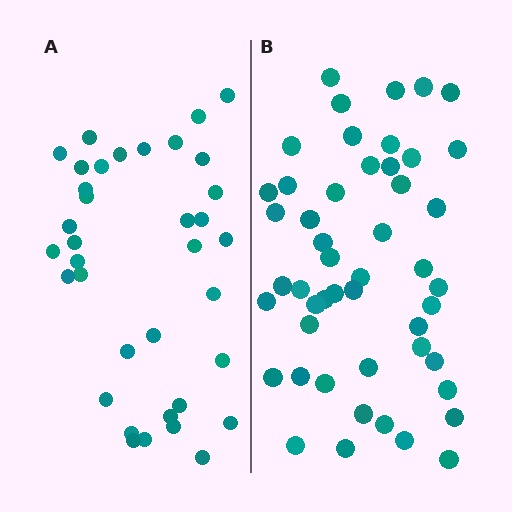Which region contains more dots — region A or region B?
Region B (the right region) has more dots.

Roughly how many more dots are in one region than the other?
Region B has approximately 15 more dots than region A.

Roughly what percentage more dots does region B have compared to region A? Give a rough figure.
About 35% more.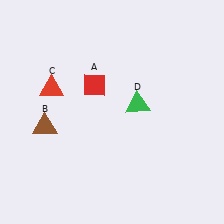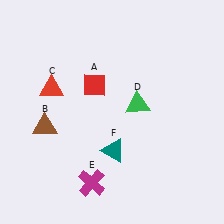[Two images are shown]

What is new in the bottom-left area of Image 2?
A magenta cross (E) was added in the bottom-left area of Image 2.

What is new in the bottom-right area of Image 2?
A teal triangle (F) was added in the bottom-right area of Image 2.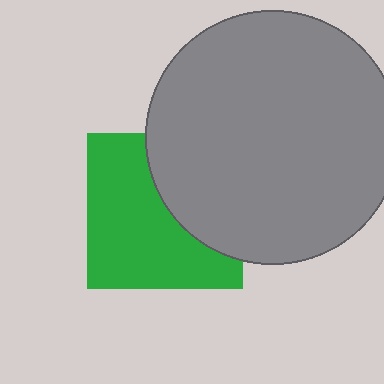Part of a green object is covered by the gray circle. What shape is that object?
It is a square.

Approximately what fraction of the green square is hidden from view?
Roughly 39% of the green square is hidden behind the gray circle.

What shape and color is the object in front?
The object in front is a gray circle.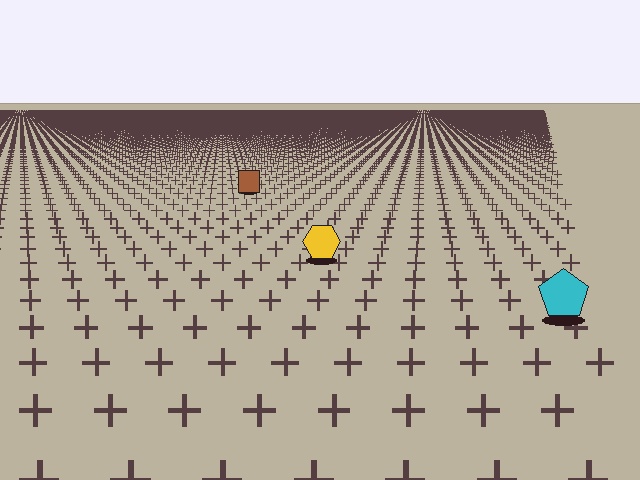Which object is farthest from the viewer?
The brown square is farthest from the viewer. It appears smaller and the ground texture around it is denser.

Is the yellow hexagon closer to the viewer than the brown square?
Yes. The yellow hexagon is closer — you can tell from the texture gradient: the ground texture is coarser near it.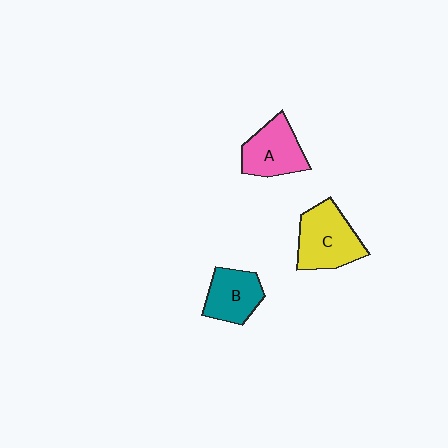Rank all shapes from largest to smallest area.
From largest to smallest: C (yellow), A (pink), B (teal).